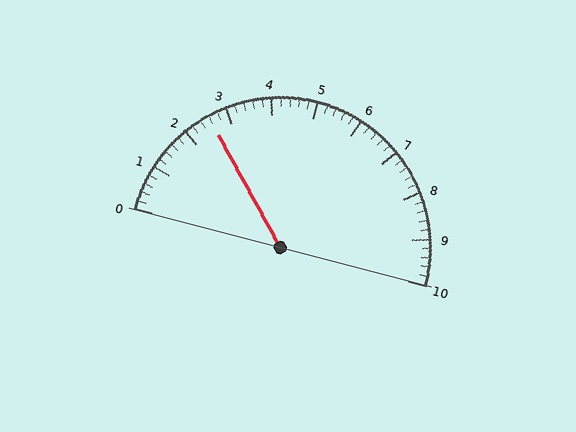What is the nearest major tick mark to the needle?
The nearest major tick mark is 3.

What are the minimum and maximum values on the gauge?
The gauge ranges from 0 to 10.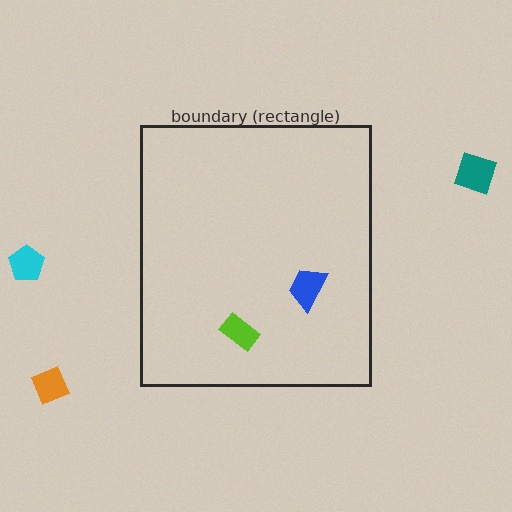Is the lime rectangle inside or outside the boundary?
Inside.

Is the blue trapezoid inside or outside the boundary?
Inside.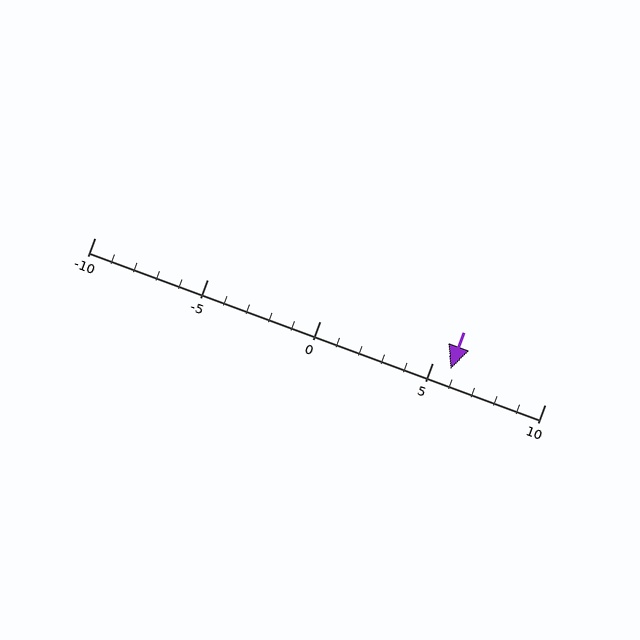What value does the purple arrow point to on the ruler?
The purple arrow points to approximately 6.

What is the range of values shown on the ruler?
The ruler shows values from -10 to 10.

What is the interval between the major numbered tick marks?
The major tick marks are spaced 5 units apart.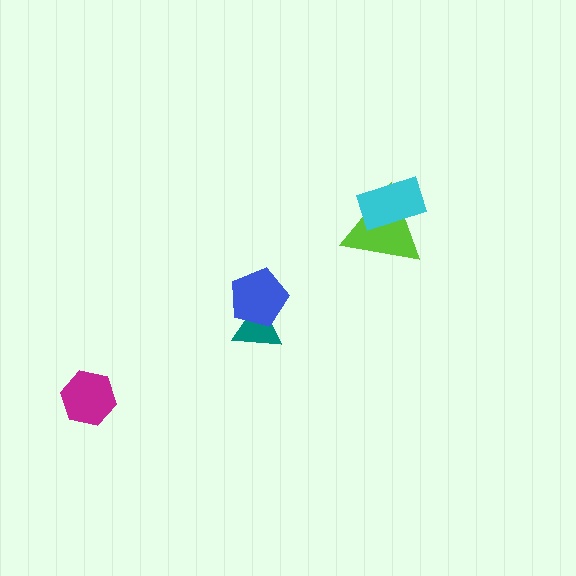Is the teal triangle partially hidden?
Yes, it is partially covered by another shape.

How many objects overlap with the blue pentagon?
1 object overlaps with the blue pentagon.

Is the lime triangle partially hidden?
Yes, it is partially covered by another shape.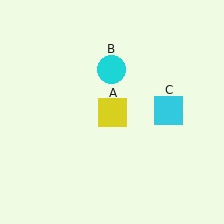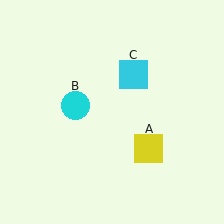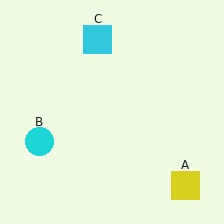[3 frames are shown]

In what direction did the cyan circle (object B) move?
The cyan circle (object B) moved down and to the left.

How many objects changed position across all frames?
3 objects changed position: yellow square (object A), cyan circle (object B), cyan square (object C).